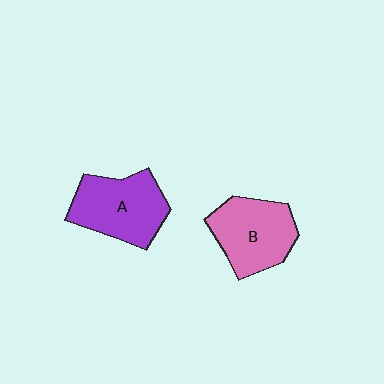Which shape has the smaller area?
Shape B (pink).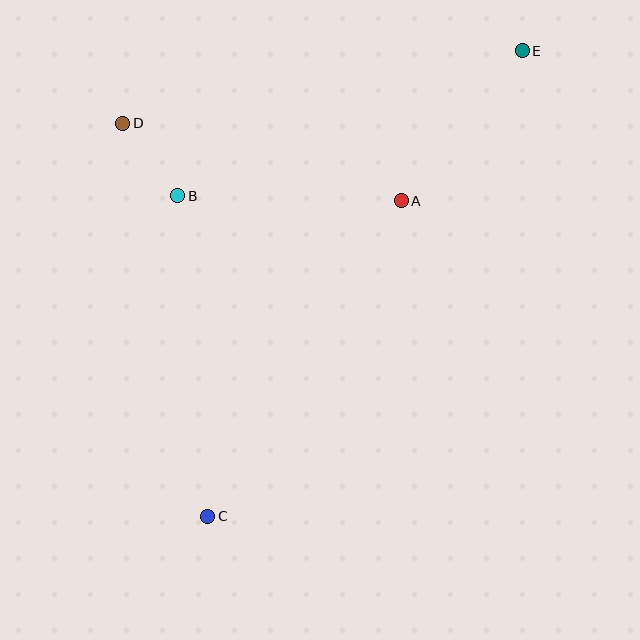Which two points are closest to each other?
Points B and D are closest to each other.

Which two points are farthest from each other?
Points C and E are farthest from each other.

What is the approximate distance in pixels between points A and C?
The distance between A and C is approximately 370 pixels.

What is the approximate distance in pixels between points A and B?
The distance between A and B is approximately 223 pixels.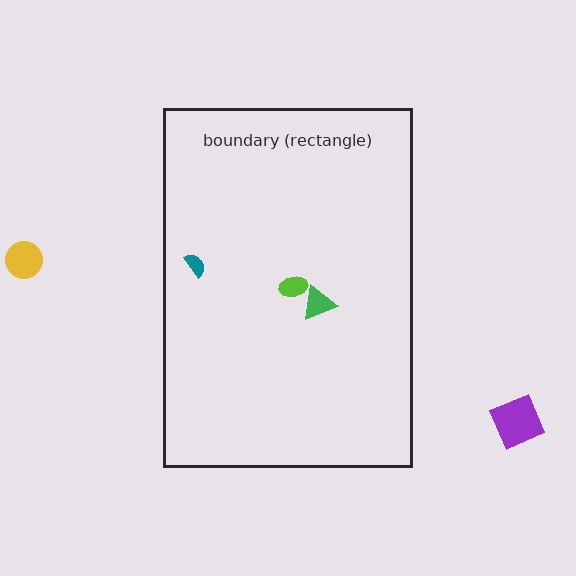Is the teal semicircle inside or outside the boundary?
Inside.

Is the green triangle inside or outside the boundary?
Inside.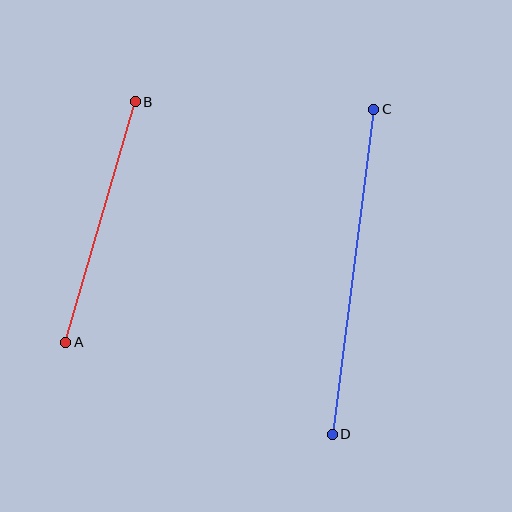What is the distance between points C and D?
The distance is approximately 328 pixels.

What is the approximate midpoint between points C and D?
The midpoint is at approximately (353, 272) pixels.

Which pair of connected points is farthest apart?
Points C and D are farthest apart.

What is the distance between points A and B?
The distance is approximately 250 pixels.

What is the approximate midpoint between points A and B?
The midpoint is at approximately (100, 222) pixels.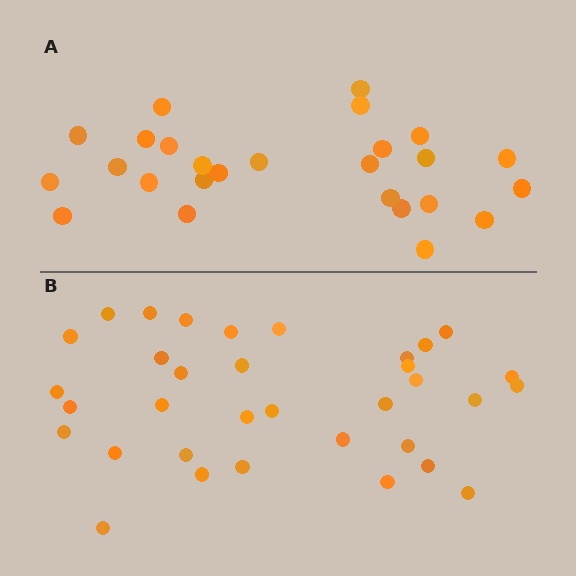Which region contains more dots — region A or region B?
Region B (the bottom region) has more dots.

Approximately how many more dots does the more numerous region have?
Region B has roughly 8 or so more dots than region A.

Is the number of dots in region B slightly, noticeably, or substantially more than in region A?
Region B has noticeably more, but not dramatically so. The ratio is roughly 1.3 to 1.